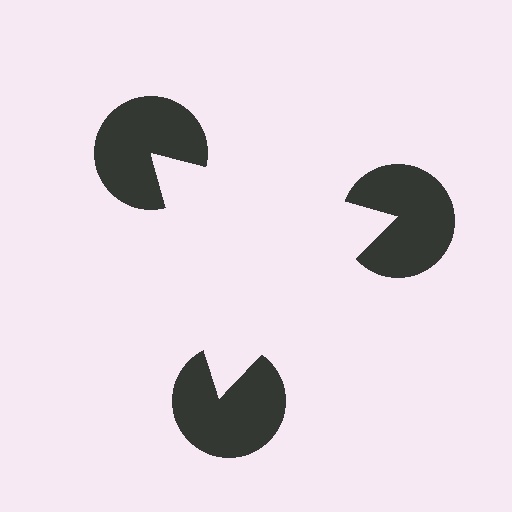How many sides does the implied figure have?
3 sides.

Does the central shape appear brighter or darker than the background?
It typically appears slightly brighter than the background, even though no actual brightness change is drawn.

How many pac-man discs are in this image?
There are 3 — one at each vertex of the illusory triangle.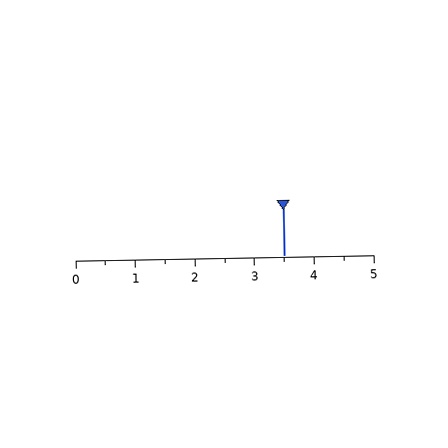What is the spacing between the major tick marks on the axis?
The major ticks are spaced 1 apart.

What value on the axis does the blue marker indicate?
The marker indicates approximately 3.5.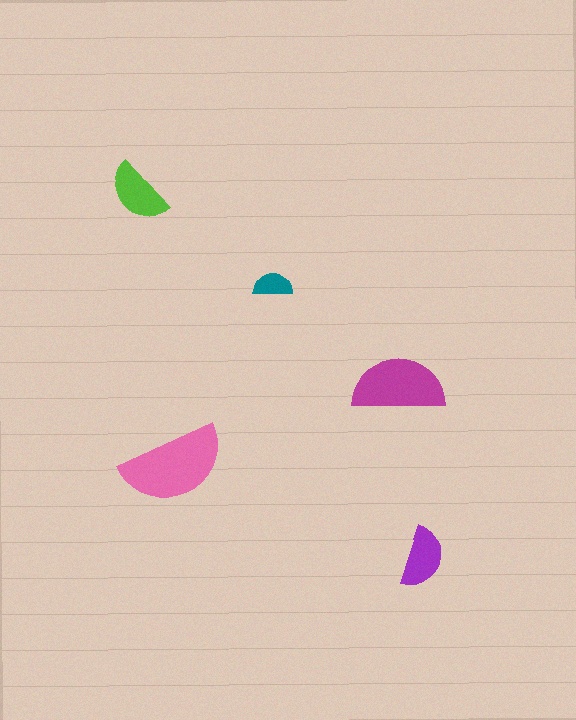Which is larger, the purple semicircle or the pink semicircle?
The pink one.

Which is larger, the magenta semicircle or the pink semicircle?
The pink one.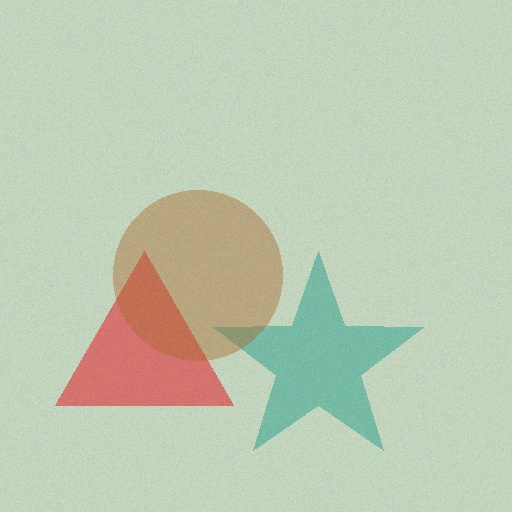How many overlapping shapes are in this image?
There are 3 overlapping shapes in the image.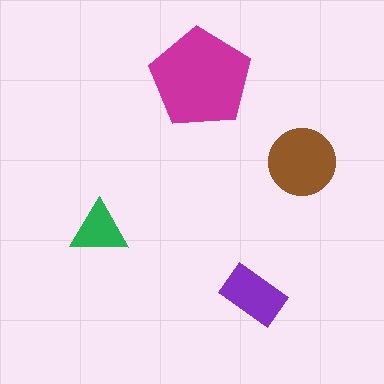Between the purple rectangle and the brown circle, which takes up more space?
The brown circle.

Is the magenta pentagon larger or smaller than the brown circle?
Larger.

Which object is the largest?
The magenta pentagon.